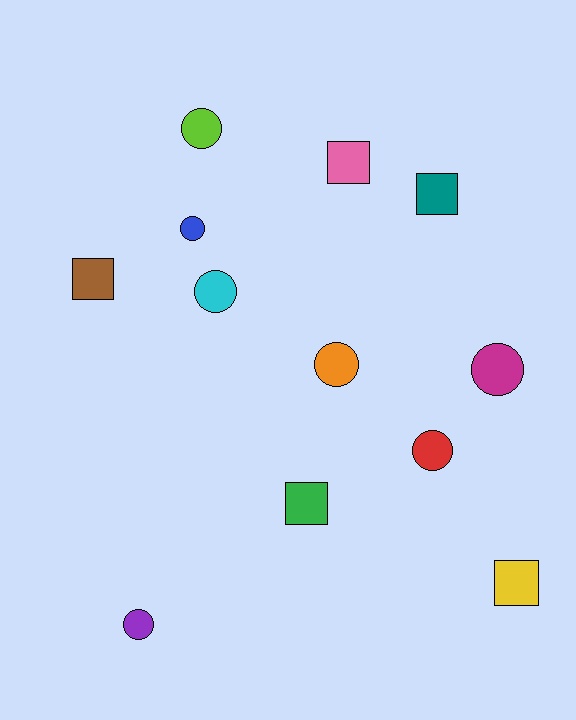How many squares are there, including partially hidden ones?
There are 5 squares.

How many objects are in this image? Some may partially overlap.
There are 12 objects.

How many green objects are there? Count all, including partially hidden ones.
There is 1 green object.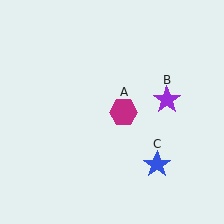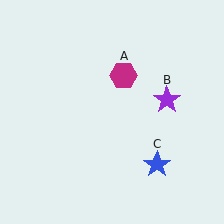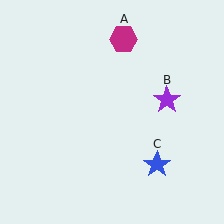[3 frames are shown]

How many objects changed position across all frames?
1 object changed position: magenta hexagon (object A).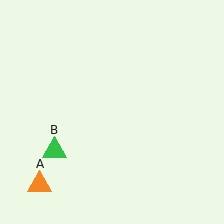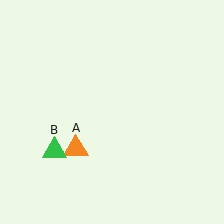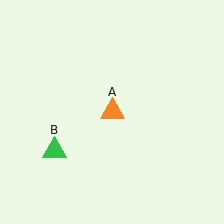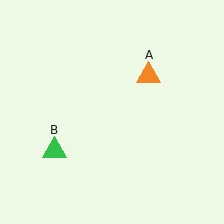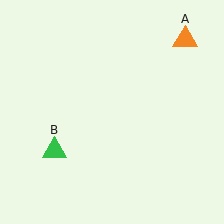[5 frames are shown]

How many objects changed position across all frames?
1 object changed position: orange triangle (object A).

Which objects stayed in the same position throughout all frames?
Green triangle (object B) remained stationary.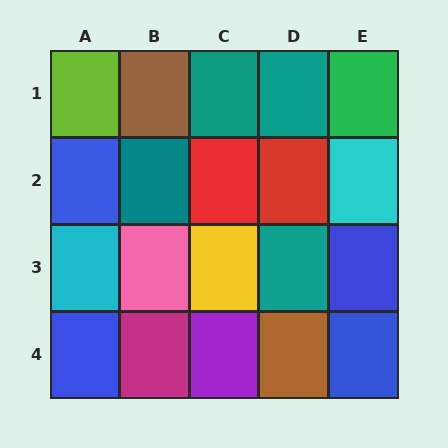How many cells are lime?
1 cell is lime.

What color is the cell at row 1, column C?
Teal.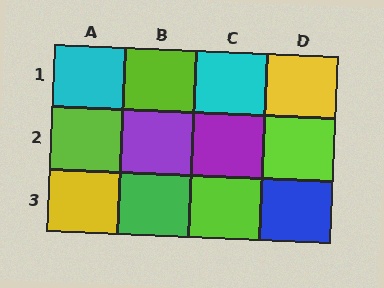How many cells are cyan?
2 cells are cyan.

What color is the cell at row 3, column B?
Green.